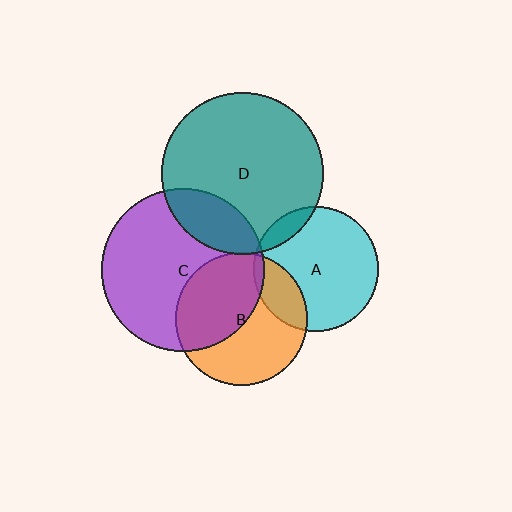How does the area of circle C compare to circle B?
Approximately 1.5 times.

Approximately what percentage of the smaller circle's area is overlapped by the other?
Approximately 10%.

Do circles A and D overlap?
Yes.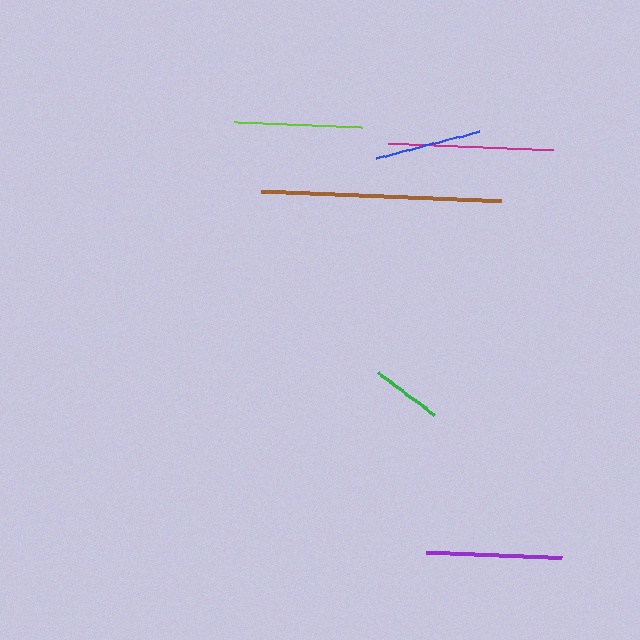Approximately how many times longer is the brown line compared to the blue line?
The brown line is approximately 2.2 times the length of the blue line.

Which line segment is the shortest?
The green line is the shortest at approximately 71 pixels.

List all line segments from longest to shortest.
From longest to shortest: brown, magenta, purple, lime, blue, green.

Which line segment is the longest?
The brown line is the longest at approximately 240 pixels.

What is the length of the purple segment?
The purple segment is approximately 136 pixels long.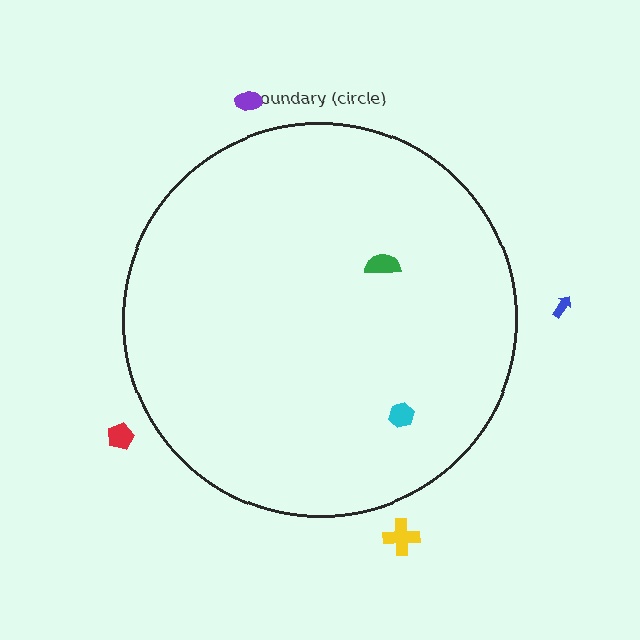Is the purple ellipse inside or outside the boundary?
Outside.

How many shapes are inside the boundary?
2 inside, 4 outside.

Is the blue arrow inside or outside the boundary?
Outside.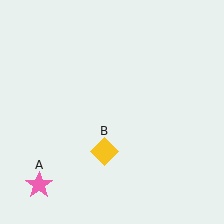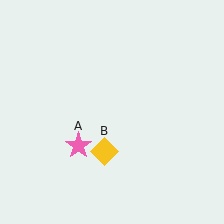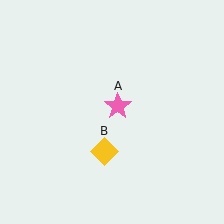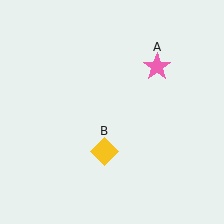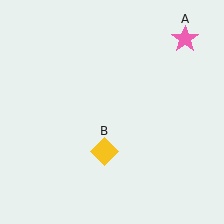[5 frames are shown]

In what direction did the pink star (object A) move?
The pink star (object A) moved up and to the right.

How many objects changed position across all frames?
1 object changed position: pink star (object A).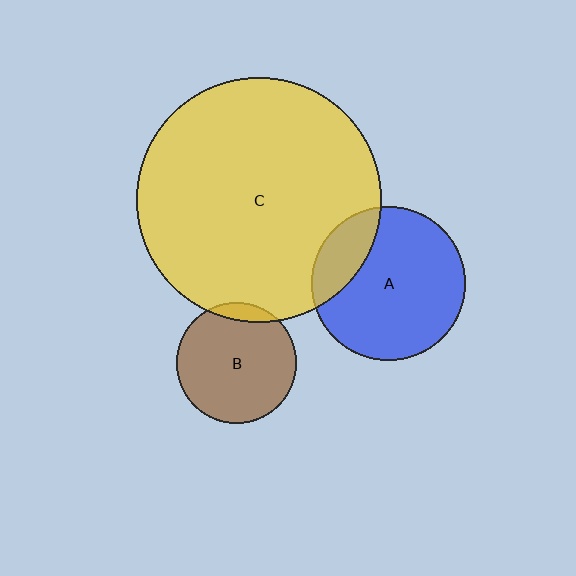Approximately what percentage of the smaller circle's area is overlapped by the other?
Approximately 20%.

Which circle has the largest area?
Circle C (yellow).